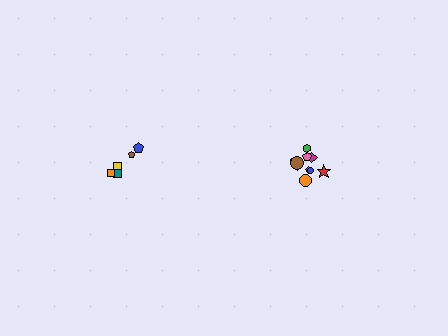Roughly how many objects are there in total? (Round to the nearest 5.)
Roughly 15 objects in total.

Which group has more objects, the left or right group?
The right group.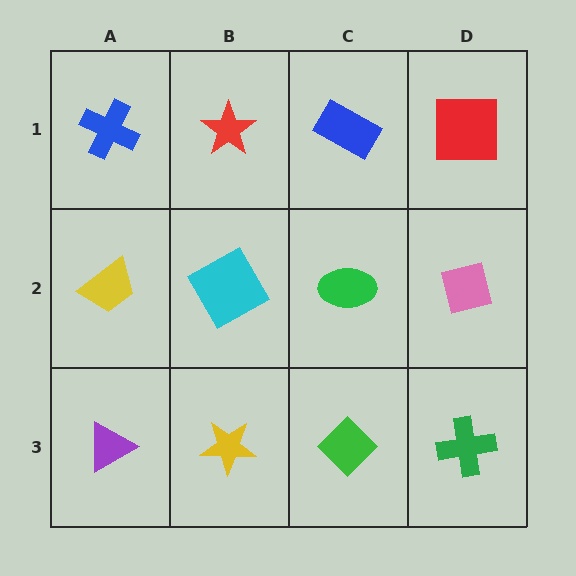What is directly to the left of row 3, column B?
A purple triangle.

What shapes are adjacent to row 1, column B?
A cyan square (row 2, column B), a blue cross (row 1, column A), a blue rectangle (row 1, column C).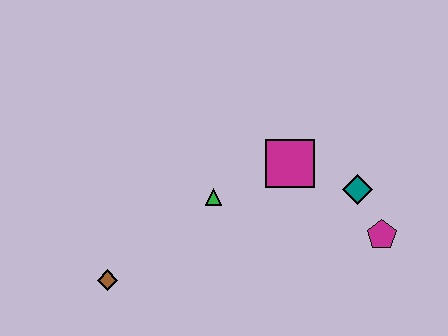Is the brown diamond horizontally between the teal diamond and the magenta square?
No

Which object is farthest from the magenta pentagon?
The brown diamond is farthest from the magenta pentagon.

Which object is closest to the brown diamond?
The green triangle is closest to the brown diamond.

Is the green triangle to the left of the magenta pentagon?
Yes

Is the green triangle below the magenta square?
Yes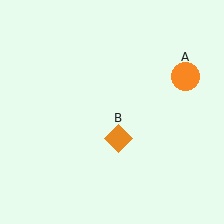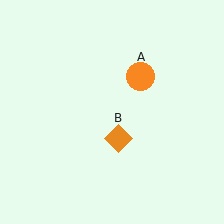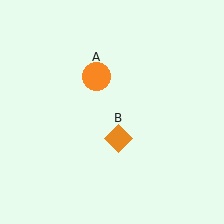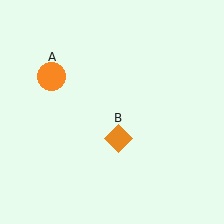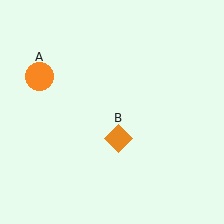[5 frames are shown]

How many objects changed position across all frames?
1 object changed position: orange circle (object A).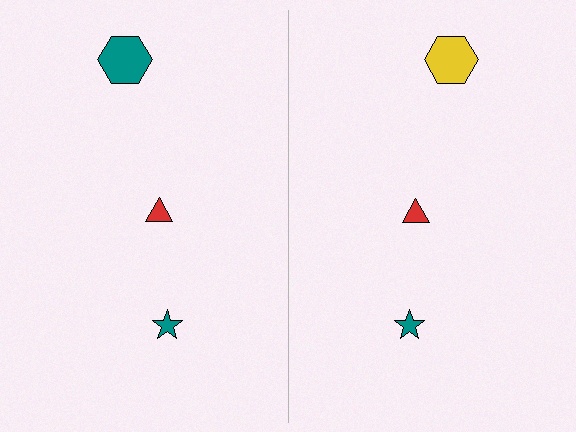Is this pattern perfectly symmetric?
No, the pattern is not perfectly symmetric. The yellow hexagon on the right side breaks the symmetry — its mirror counterpart is teal.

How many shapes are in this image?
There are 6 shapes in this image.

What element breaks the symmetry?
The yellow hexagon on the right side breaks the symmetry — its mirror counterpart is teal.